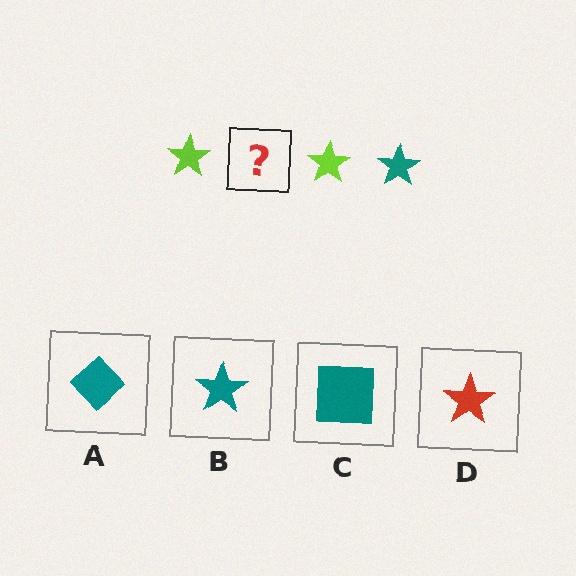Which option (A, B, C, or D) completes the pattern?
B.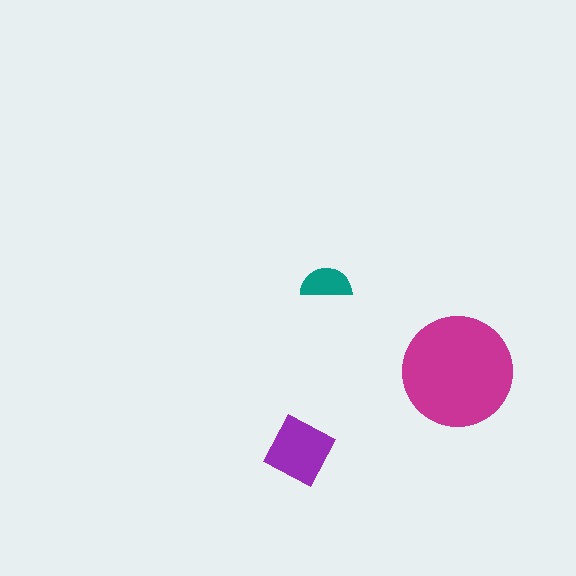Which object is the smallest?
The teal semicircle.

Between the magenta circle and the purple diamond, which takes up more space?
The magenta circle.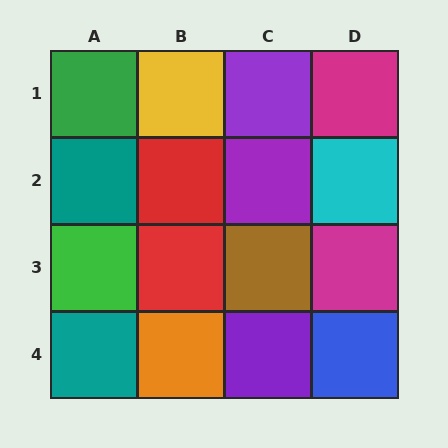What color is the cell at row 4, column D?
Blue.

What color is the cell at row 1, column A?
Green.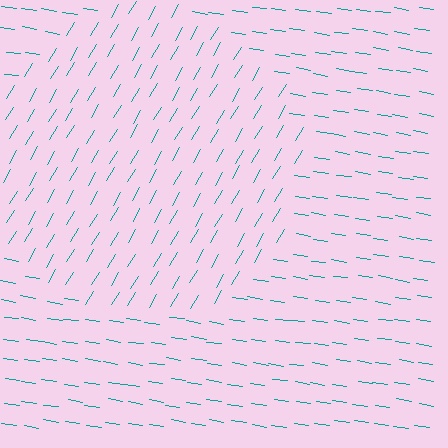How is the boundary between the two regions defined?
The boundary is defined purely by a change in line orientation (approximately 68 degrees difference). All lines are the same color and thickness.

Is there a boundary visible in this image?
Yes, there is a texture boundary formed by a change in line orientation.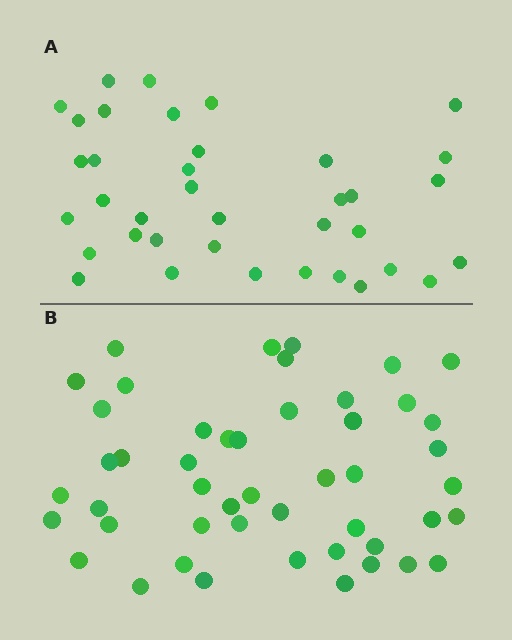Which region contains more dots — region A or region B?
Region B (the bottom region) has more dots.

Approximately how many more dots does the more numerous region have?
Region B has roughly 12 or so more dots than region A.